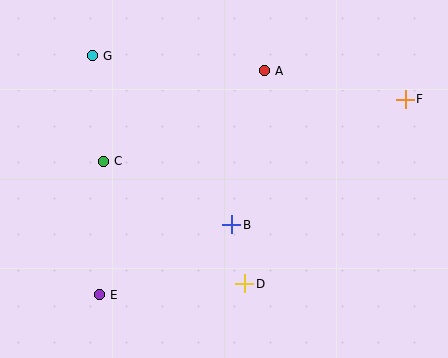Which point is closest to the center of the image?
Point B at (232, 225) is closest to the center.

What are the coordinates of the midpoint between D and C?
The midpoint between D and C is at (174, 223).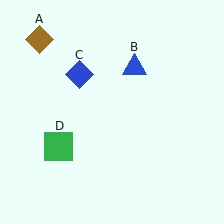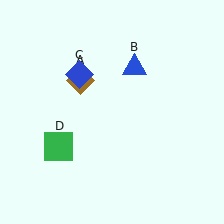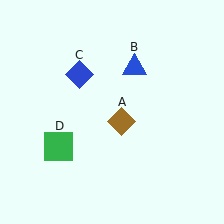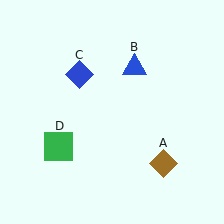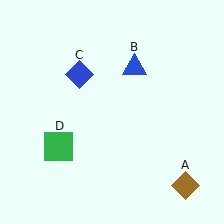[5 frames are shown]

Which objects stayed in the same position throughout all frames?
Blue triangle (object B) and blue diamond (object C) and green square (object D) remained stationary.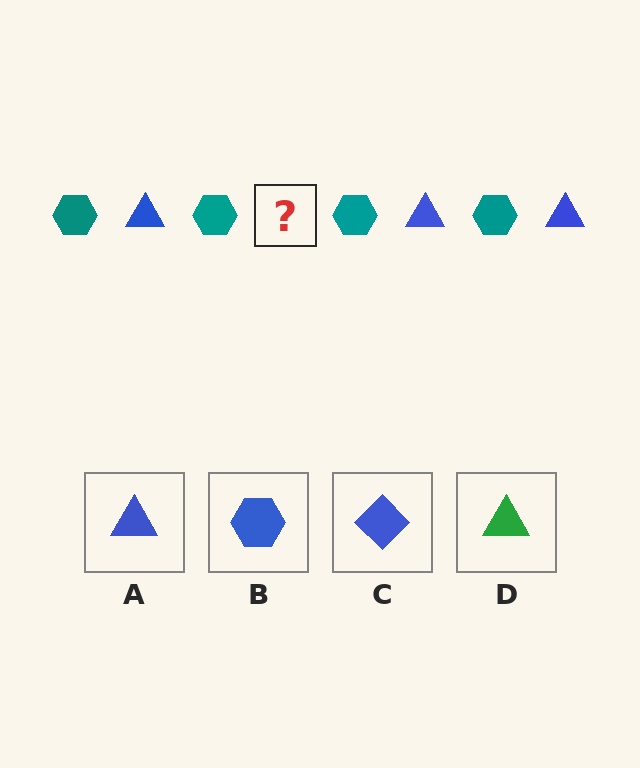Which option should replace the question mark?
Option A.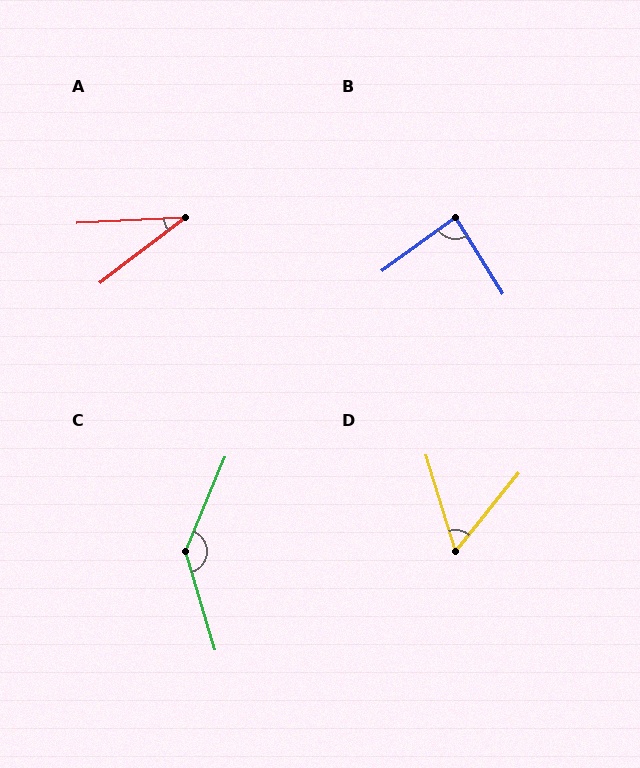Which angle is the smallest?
A, at approximately 35 degrees.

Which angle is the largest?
C, at approximately 141 degrees.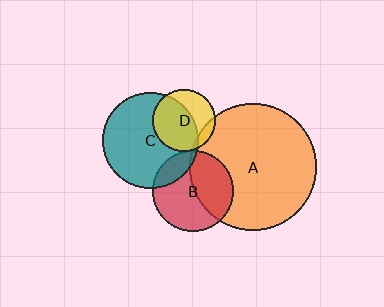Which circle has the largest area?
Circle A (orange).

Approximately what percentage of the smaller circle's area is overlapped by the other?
Approximately 5%.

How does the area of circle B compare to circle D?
Approximately 1.7 times.